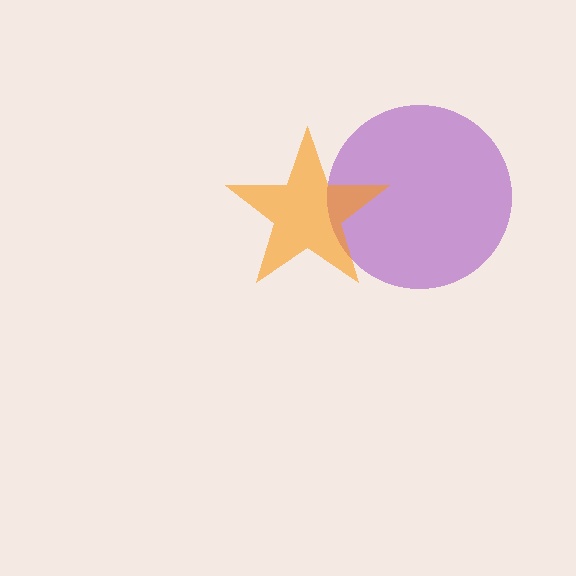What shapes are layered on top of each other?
The layered shapes are: a purple circle, an orange star.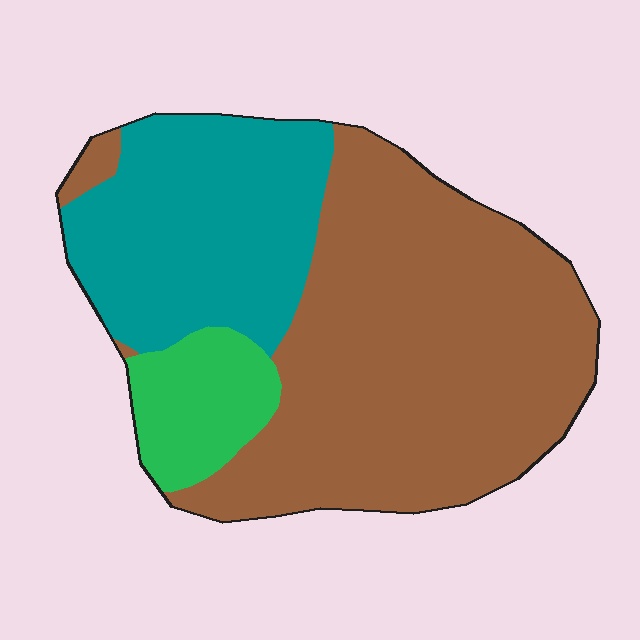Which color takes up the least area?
Green, at roughly 10%.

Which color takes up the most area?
Brown, at roughly 60%.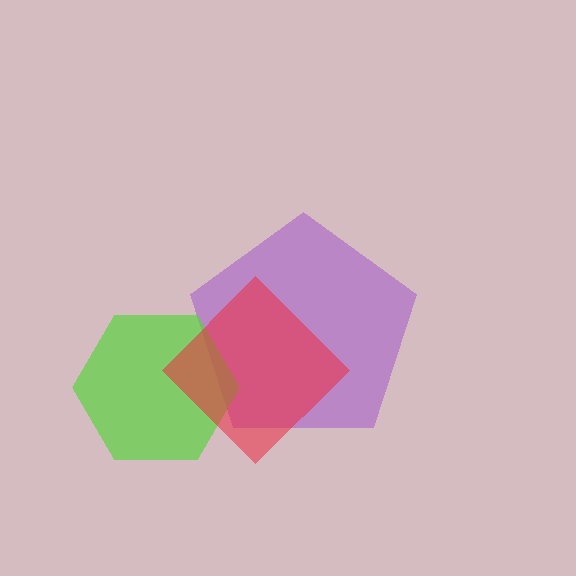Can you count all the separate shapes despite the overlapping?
Yes, there are 3 separate shapes.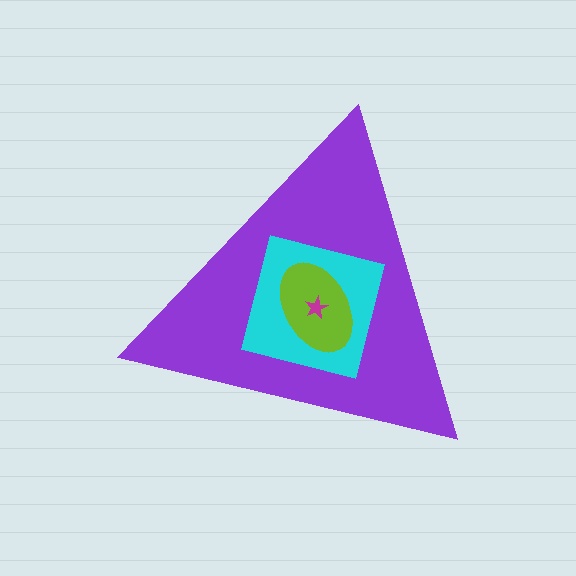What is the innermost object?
The magenta star.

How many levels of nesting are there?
4.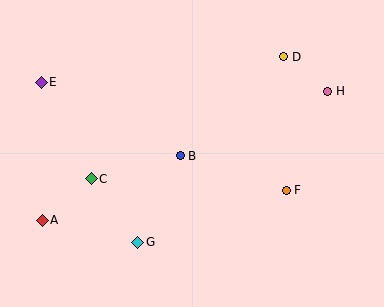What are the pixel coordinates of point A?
Point A is at (42, 220).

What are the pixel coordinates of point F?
Point F is at (286, 190).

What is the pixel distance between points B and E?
The distance between B and E is 157 pixels.